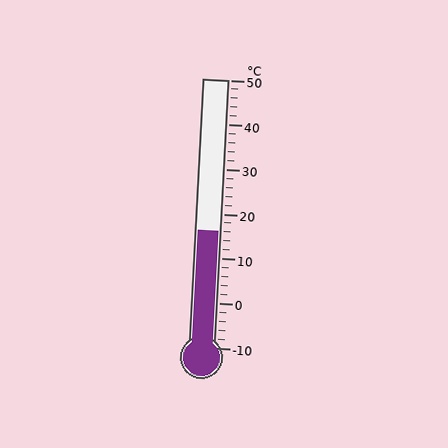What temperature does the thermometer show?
The thermometer shows approximately 16°C.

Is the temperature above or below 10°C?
The temperature is above 10°C.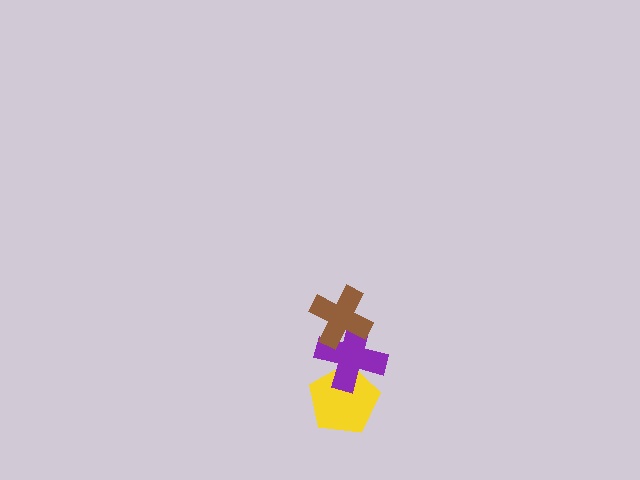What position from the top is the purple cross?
The purple cross is 2nd from the top.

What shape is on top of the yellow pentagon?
The purple cross is on top of the yellow pentagon.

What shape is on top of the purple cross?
The brown cross is on top of the purple cross.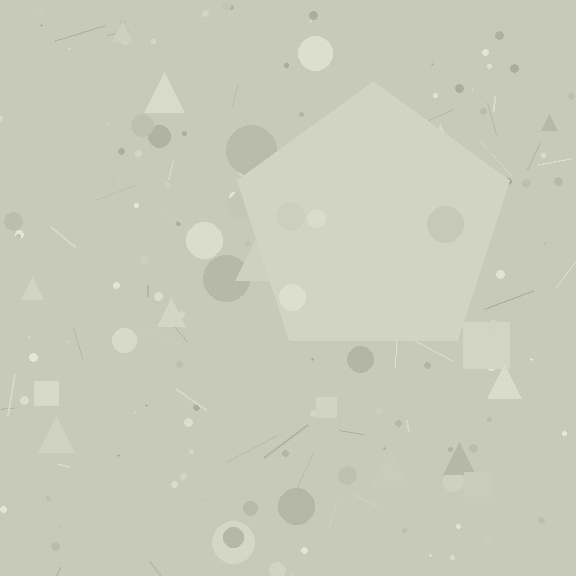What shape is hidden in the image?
A pentagon is hidden in the image.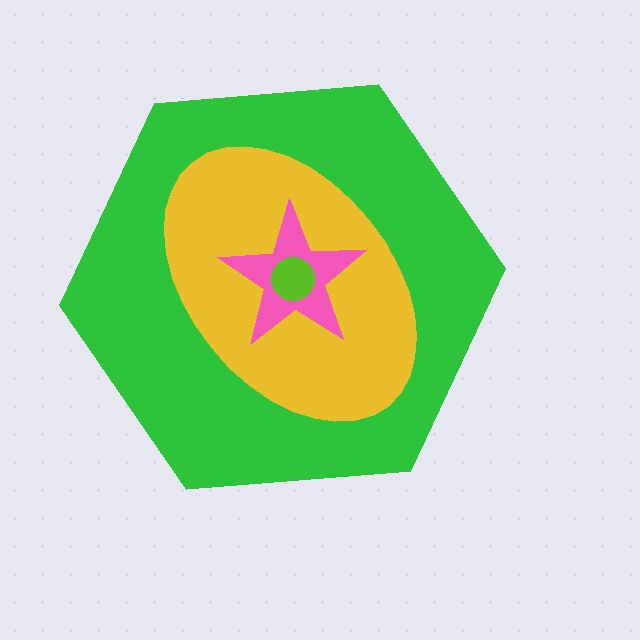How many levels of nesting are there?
4.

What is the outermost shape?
The green hexagon.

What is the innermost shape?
The lime circle.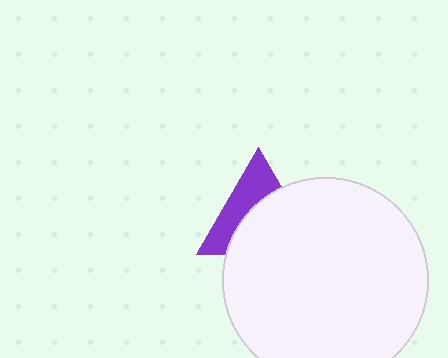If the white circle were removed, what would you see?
You would see the complete purple triangle.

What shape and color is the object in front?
The object in front is a white circle.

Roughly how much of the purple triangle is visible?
A small part of it is visible (roughly 43%).